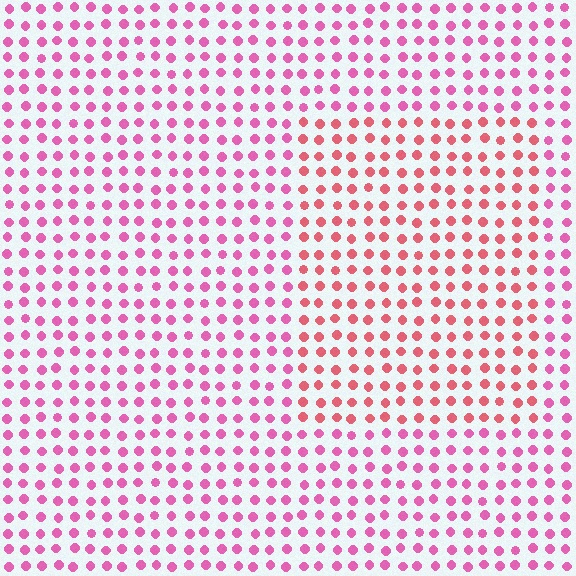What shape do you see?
I see a rectangle.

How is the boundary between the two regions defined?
The boundary is defined purely by a slight shift in hue (about 29 degrees). Spacing, size, and orientation are identical on both sides.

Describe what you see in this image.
The image is filled with small pink elements in a uniform arrangement. A rectangle-shaped region is visible where the elements are tinted to a slightly different hue, forming a subtle color boundary.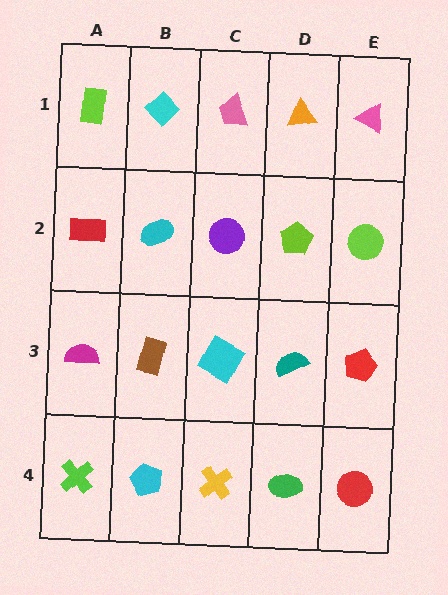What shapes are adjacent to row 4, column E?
A red pentagon (row 3, column E), a green ellipse (row 4, column D).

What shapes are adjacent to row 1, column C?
A purple circle (row 2, column C), a cyan diamond (row 1, column B), an orange triangle (row 1, column D).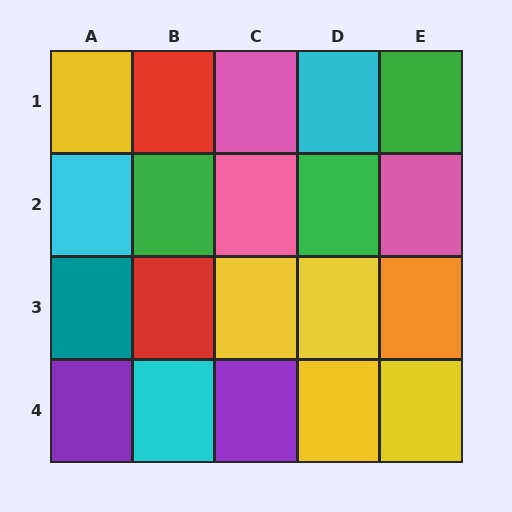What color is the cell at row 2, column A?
Cyan.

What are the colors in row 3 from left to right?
Teal, red, yellow, yellow, orange.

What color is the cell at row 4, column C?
Purple.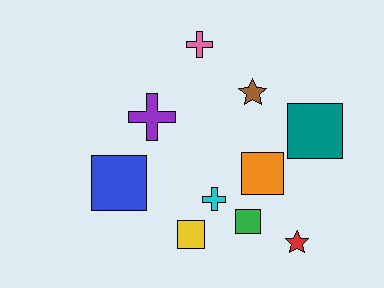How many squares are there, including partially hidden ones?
There are 5 squares.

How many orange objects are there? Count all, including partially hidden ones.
There is 1 orange object.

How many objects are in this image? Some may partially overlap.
There are 10 objects.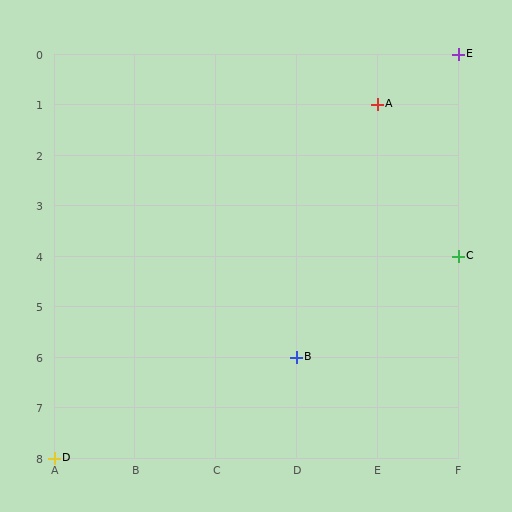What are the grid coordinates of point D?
Point D is at grid coordinates (A, 8).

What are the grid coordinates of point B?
Point B is at grid coordinates (D, 6).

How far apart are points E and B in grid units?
Points E and B are 2 columns and 6 rows apart (about 6.3 grid units diagonally).